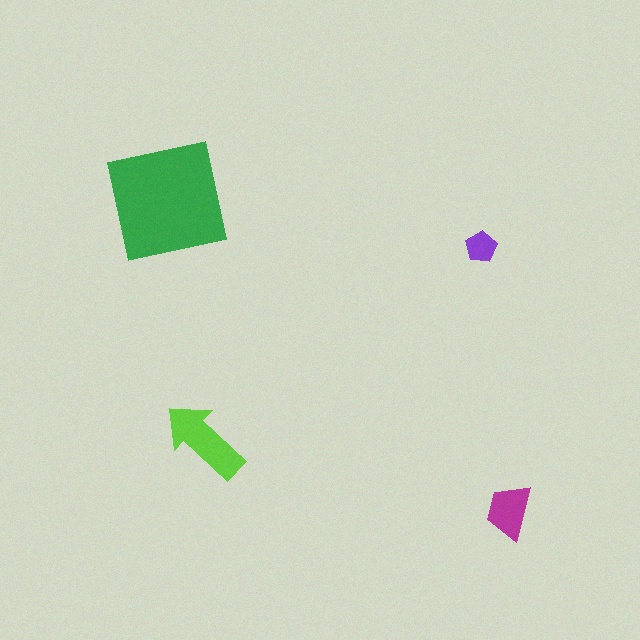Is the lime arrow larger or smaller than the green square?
Smaller.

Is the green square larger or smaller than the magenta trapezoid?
Larger.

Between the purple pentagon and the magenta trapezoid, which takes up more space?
The magenta trapezoid.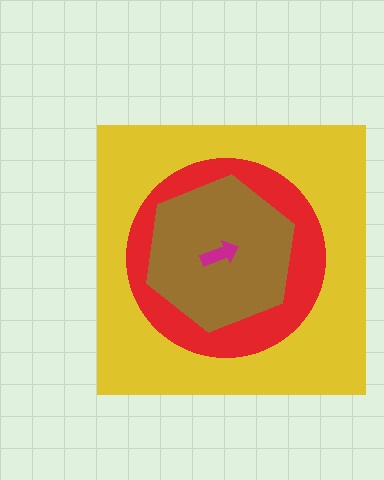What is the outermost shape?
The yellow square.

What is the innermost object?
The magenta arrow.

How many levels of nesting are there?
4.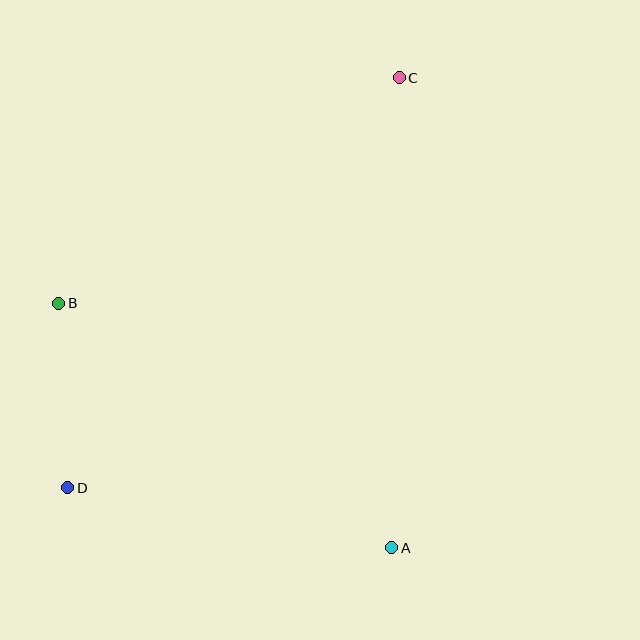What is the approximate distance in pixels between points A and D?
The distance between A and D is approximately 330 pixels.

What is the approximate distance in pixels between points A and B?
The distance between A and B is approximately 413 pixels.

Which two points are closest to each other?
Points B and D are closest to each other.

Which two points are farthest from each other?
Points C and D are farthest from each other.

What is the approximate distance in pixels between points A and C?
The distance between A and C is approximately 470 pixels.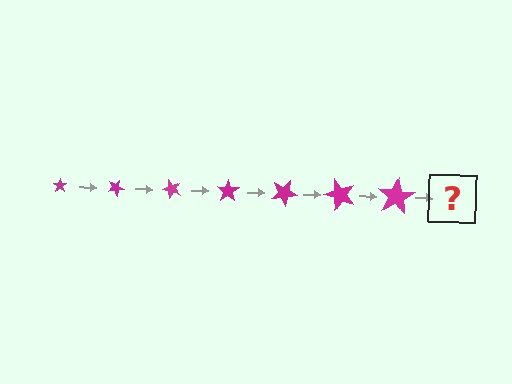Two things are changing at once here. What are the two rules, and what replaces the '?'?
The two rules are that the star grows larger each step and it rotates 25 degrees each step. The '?' should be a star, larger than the previous one and rotated 175 degrees from the start.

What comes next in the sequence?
The next element should be a star, larger than the previous one and rotated 175 degrees from the start.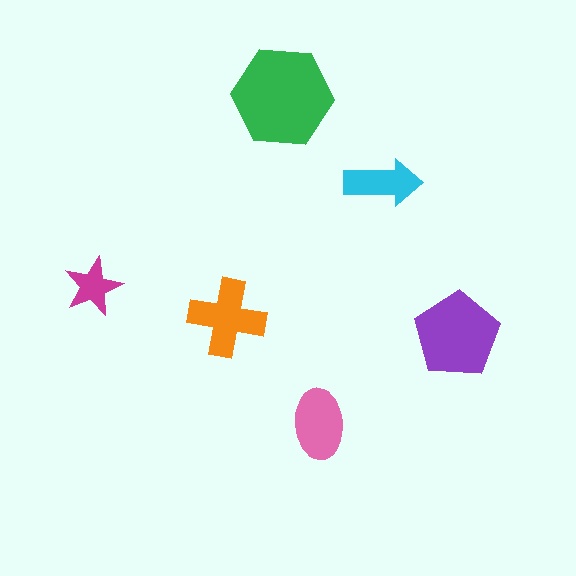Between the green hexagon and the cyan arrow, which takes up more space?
The green hexagon.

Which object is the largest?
The green hexagon.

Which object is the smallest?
The magenta star.